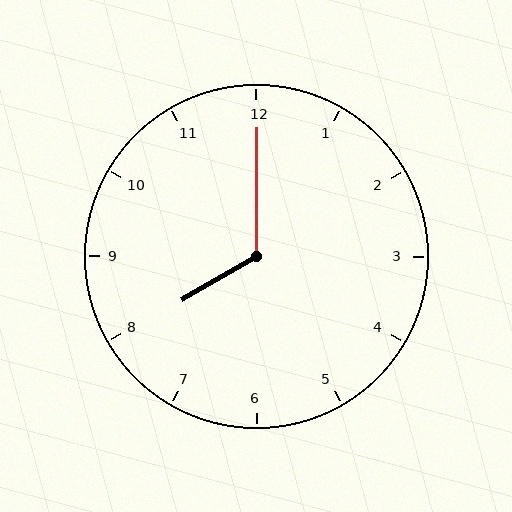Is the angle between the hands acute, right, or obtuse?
It is obtuse.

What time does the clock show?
8:00.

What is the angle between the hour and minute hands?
Approximately 120 degrees.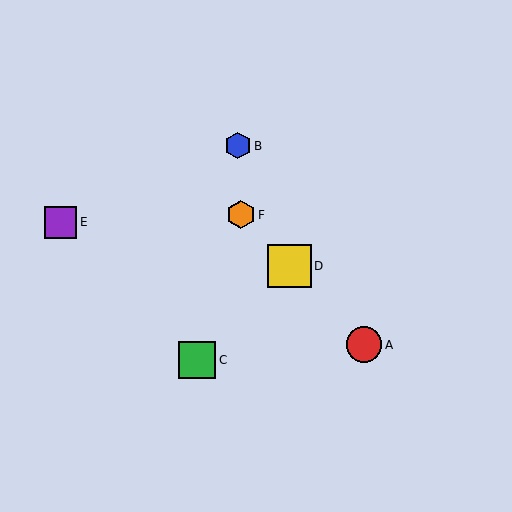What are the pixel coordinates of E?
Object E is at (61, 222).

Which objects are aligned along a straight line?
Objects A, D, F are aligned along a straight line.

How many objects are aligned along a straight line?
3 objects (A, D, F) are aligned along a straight line.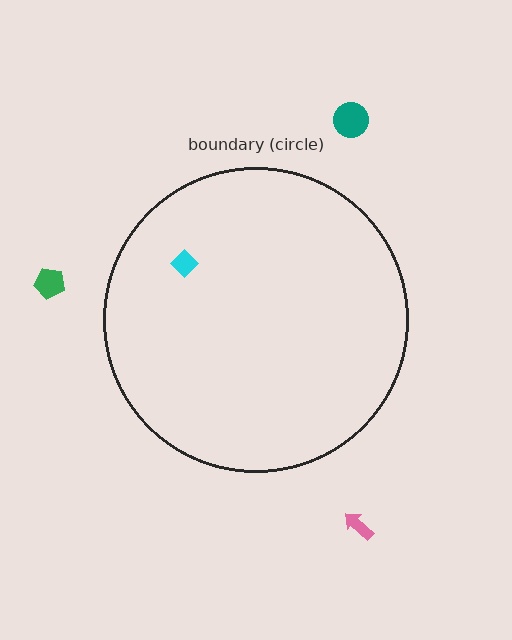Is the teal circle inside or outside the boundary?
Outside.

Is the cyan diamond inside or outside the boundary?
Inside.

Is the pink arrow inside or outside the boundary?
Outside.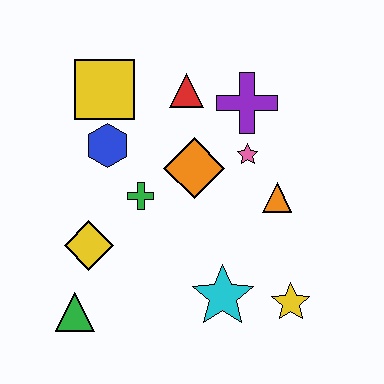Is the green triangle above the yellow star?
No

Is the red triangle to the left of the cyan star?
Yes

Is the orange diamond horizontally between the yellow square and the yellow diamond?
No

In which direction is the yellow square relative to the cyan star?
The yellow square is above the cyan star.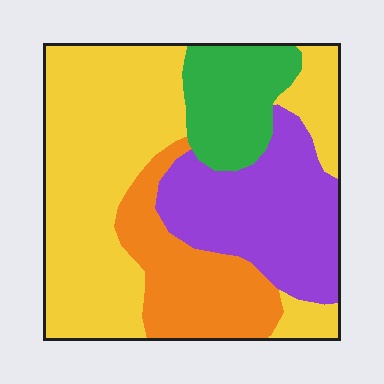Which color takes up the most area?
Yellow, at roughly 45%.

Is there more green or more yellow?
Yellow.